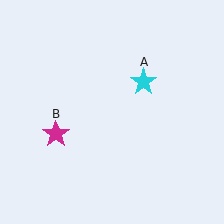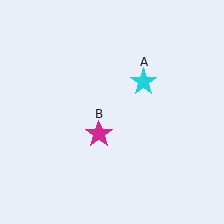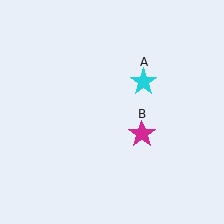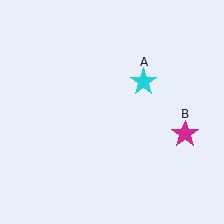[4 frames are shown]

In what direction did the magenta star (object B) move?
The magenta star (object B) moved right.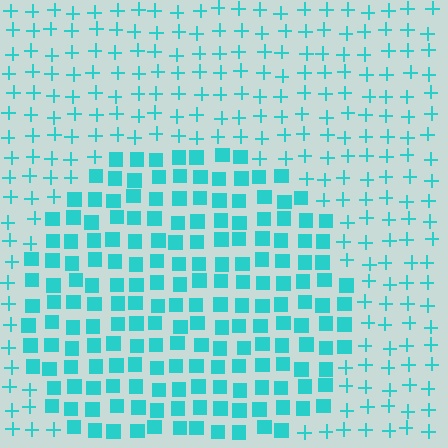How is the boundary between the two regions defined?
The boundary is defined by a change in element shape: squares inside vs. plus signs outside. All elements share the same color and spacing.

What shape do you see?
I see a circle.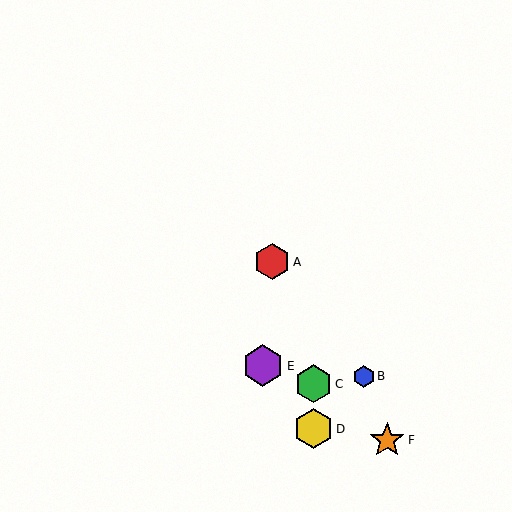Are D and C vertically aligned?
Yes, both are at x≈313.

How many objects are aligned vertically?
2 objects (C, D) are aligned vertically.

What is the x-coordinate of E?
Object E is at x≈263.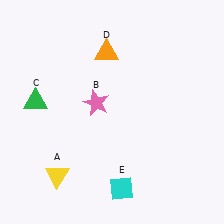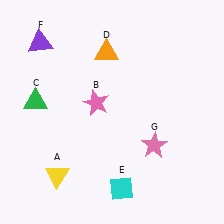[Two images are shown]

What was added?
A purple triangle (F), a pink star (G) were added in Image 2.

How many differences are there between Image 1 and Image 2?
There are 2 differences between the two images.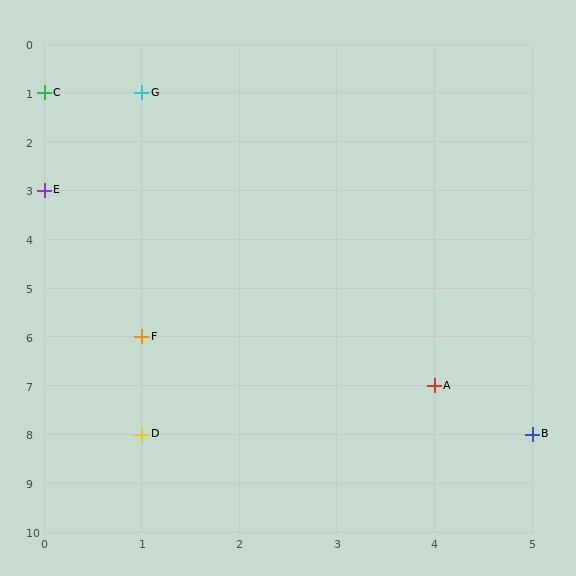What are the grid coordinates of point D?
Point D is at grid coordinates (1, 8).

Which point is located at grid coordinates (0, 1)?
Point C is at (0, 1).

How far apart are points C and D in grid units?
Points C and D are 1 column and 7 rows apart (about 7.1 grid units diagonally).